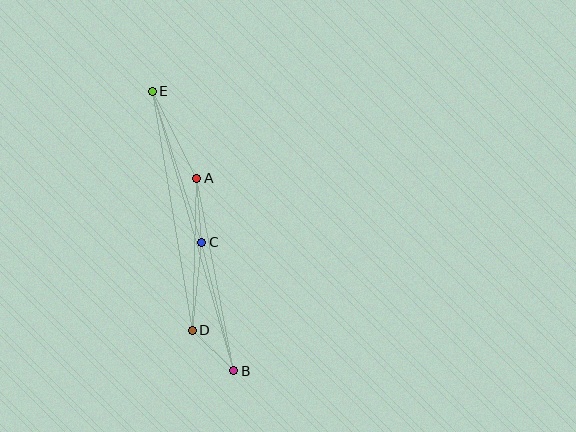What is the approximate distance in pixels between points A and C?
The distance between A and C is approximately 64 pixels.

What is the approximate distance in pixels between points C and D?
The distance between C and D is approximately 88 pixels.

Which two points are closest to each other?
Points B and D are closest to each other.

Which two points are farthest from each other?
Points B and E are farthest from each other.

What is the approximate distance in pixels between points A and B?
The distance between A and B is approximately 196 pixels.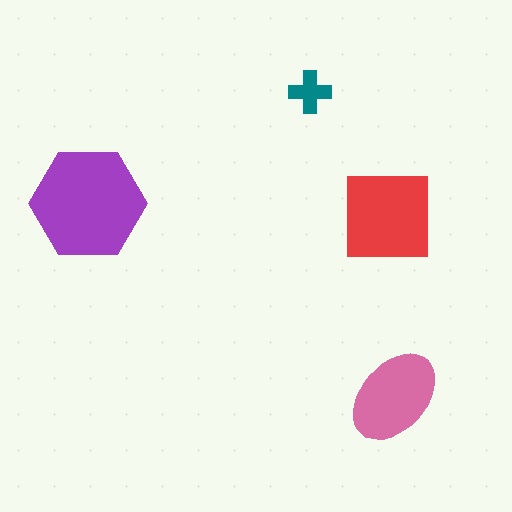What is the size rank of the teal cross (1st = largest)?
4th.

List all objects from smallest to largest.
The teal cross, the pink ellipse, the red square, the purple hexagon.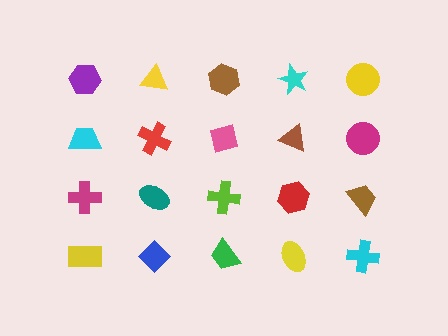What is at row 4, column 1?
A yellow rectangle.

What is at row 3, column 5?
A brown trapezoid.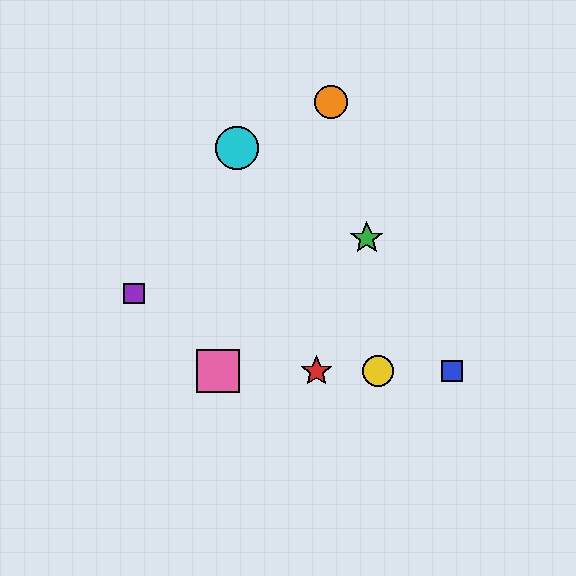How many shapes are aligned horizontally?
4 shapes (the red star, the blue square, the yellow circle, the pink square) are aligned horizontally.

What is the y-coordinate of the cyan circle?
The cyan circle is at y≈148.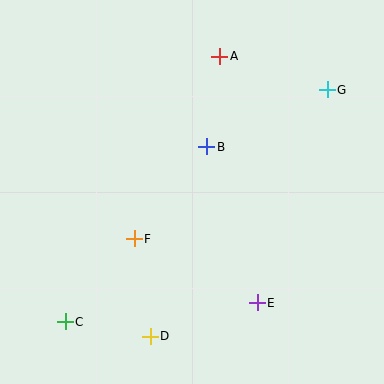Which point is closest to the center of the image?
Point B at (207, 147) is closest to the center.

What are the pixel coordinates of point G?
Point G is at (327, 90).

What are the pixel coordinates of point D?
Point D is at (150, 336).